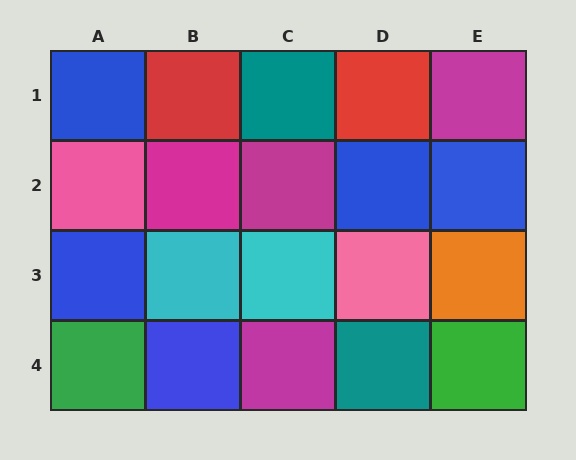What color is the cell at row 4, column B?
Blue.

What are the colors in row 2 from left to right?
Pink, magenta, magenta, blue, blue.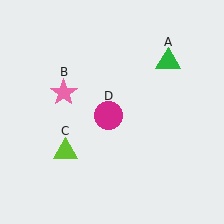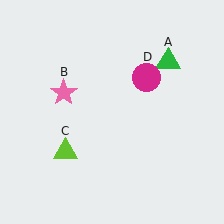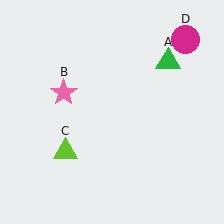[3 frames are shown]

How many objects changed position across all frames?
1 object changed position: magenta circle (object D).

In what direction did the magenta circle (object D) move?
The magenta circle (object D) moved up and to the right.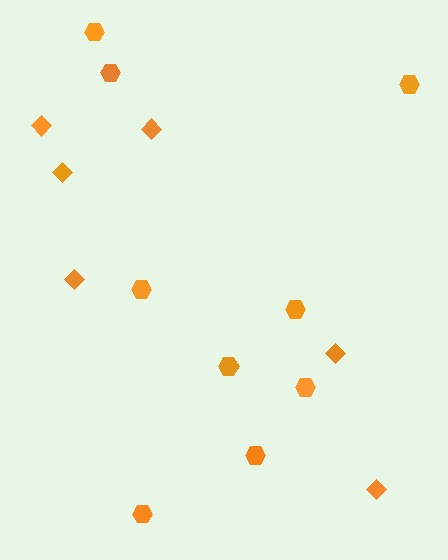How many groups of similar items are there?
There are 2 groups: one group of diamonds (6) and one group of hexagons (9).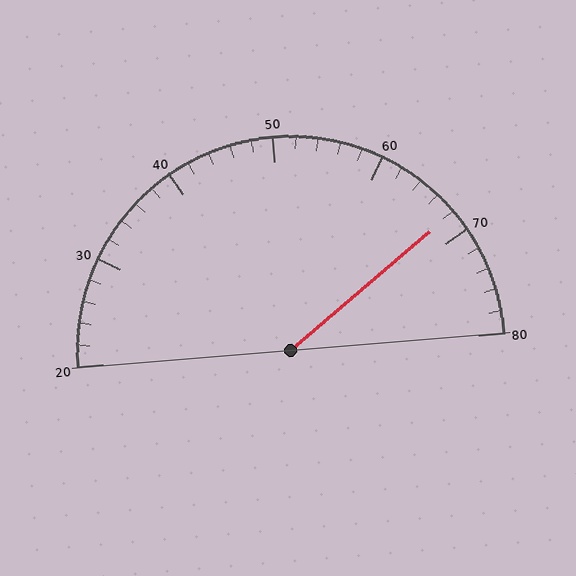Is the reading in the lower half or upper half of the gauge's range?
The reading is in the upper half of the range (20 to 80).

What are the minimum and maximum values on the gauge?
The gauge ranges from 20 to 80.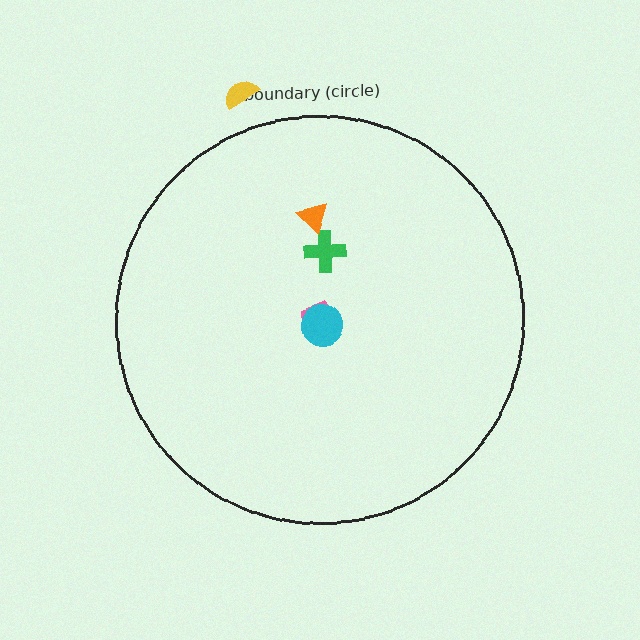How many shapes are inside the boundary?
4 inside, 1 outside.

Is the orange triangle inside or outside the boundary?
Inside.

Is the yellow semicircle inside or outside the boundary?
Outside.